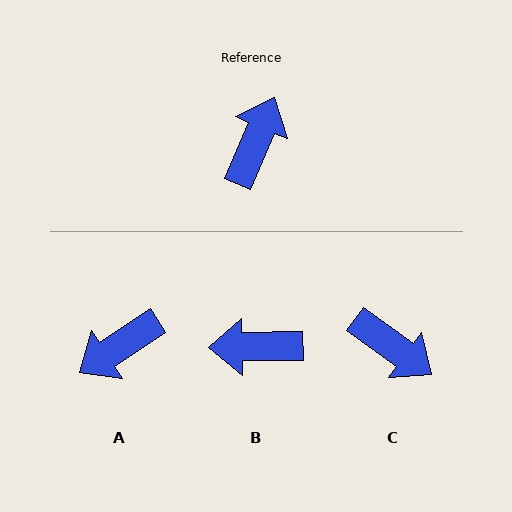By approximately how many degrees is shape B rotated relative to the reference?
Approximately 114 degrees counter-clockwise.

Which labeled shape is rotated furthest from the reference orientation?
A, about 147 degrees away.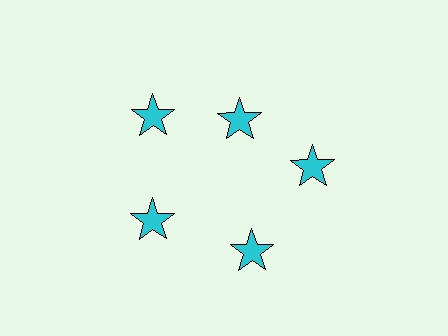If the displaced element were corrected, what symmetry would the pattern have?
It would have 5-fold rotational symmetry — the pattern would map onto itself every 72 degrees.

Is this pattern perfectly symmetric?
No. The 5 cyan stars are arranged in a ring, but one element near the 1 o'clock position is pulled inward toward the center, breaking the 5-fold rotational symmetry.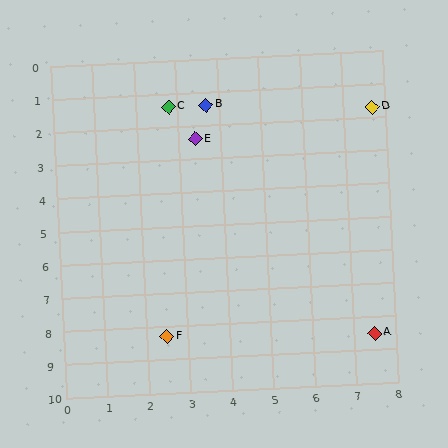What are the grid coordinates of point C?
Point C is at approximately (2.8, 1.4).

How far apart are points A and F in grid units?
Points A and F are about 5.0 grid units apart.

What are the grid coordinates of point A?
Point A is at approximately (7.5, 8.5).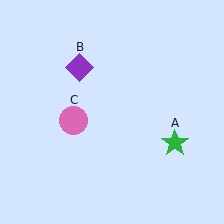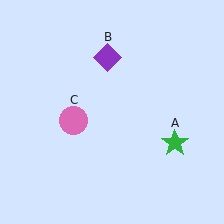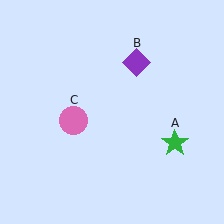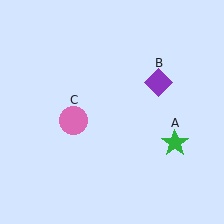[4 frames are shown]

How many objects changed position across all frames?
1 object changed position: purple diamond (object B).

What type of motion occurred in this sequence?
The purple diamond (object B) rotated clockwise around the center of the scene.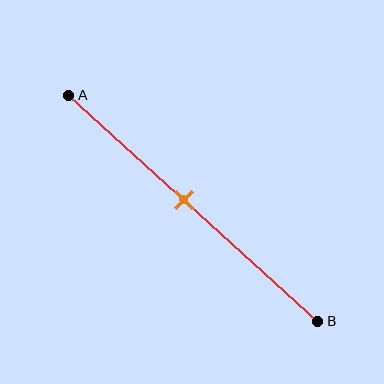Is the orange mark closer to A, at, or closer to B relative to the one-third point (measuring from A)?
The orange mark is closer to point B than the one-third point of segment AB.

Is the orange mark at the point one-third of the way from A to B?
No, the mark is at about 45% from A, not at the 33% one-third point.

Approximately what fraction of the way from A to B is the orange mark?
The orange mark is approximately 45% of the way from A to B.